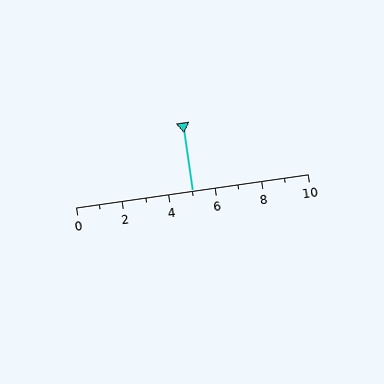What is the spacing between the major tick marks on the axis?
The major ticks are spaced 2 apart.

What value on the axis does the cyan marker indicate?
The marker indicates approximately 5.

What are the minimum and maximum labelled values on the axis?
The axis runs from 0 to 10.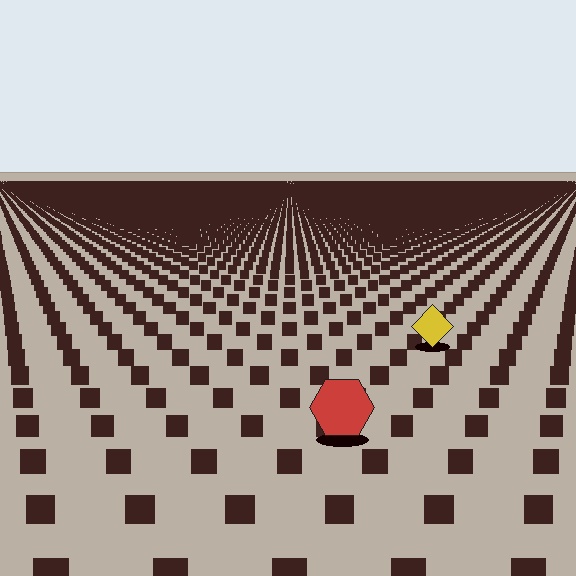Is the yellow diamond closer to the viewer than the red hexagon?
No. The red hexagon is closer — you can tell from the texture gradient: the ground texture is coarser near it.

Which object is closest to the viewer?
The red hexagon is closest. The texture marks near it are larger and more spread out.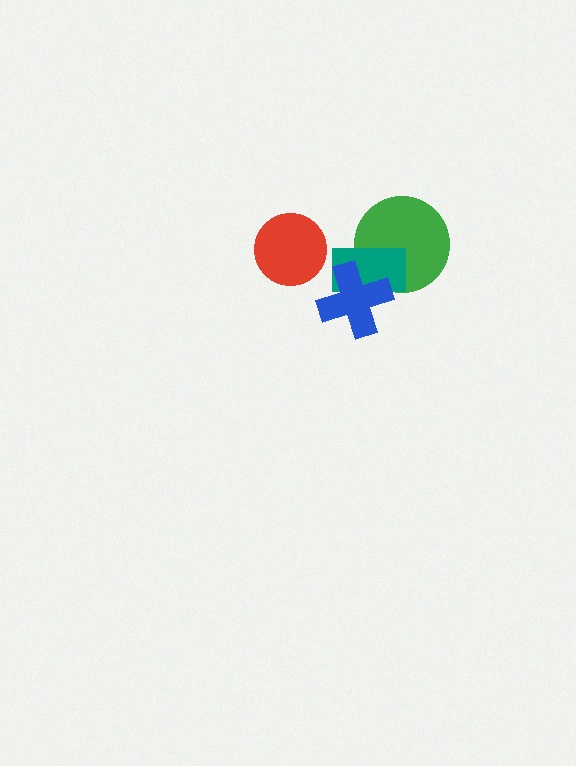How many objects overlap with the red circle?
0 objects overlap with the red circle.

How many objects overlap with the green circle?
2 objects overlap with the green circle.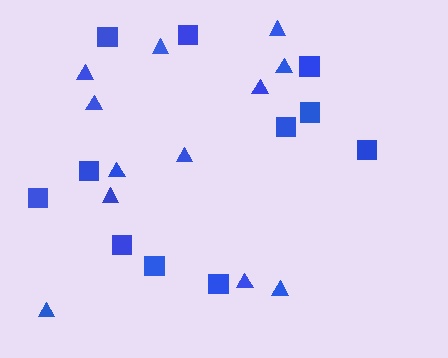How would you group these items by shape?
There are 2 groups: one group of triangles (12) and one group of squares (11).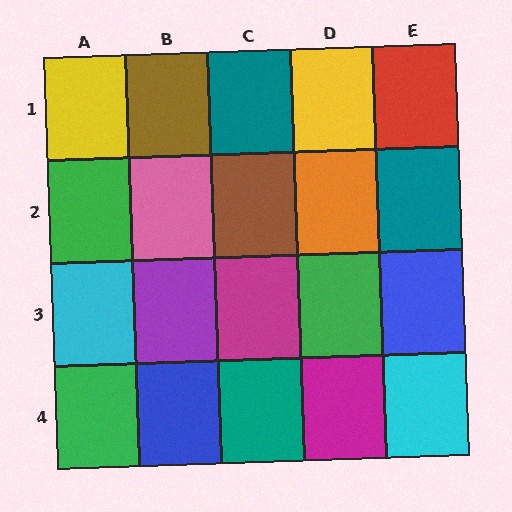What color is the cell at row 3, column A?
Cyan.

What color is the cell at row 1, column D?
Yellow.